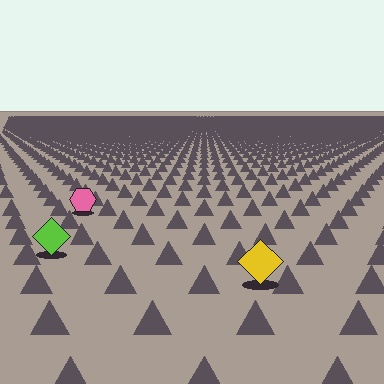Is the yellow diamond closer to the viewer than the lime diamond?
Yes. The yellow diamond is closer — you can tell from the texture gradient: the ground texture is coarser near it.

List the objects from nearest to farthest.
From nearest to farthest: the yellow diamond, the lime diamond, the pink hexagon.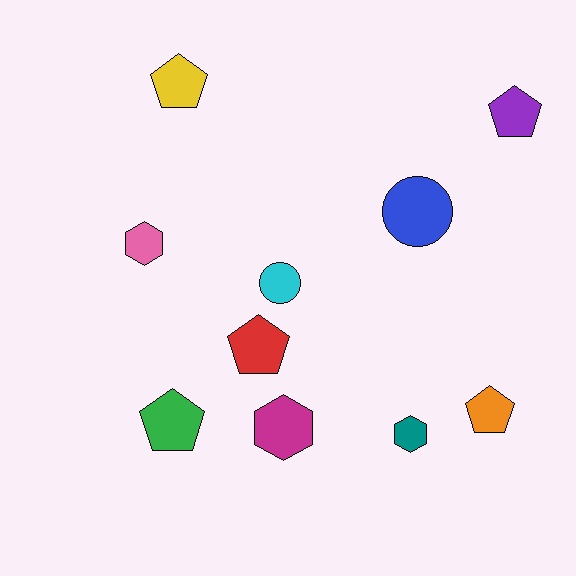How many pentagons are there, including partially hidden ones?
There are 5 pentagons.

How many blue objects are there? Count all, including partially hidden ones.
There is 1 blue object.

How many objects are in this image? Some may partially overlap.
There are 10 objects.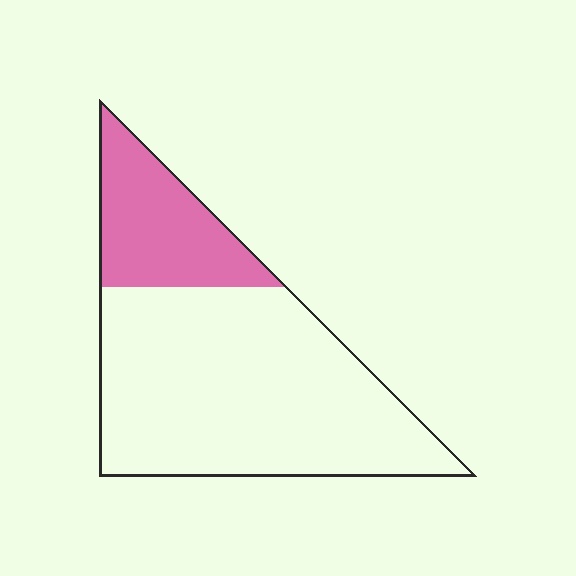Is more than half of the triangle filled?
No.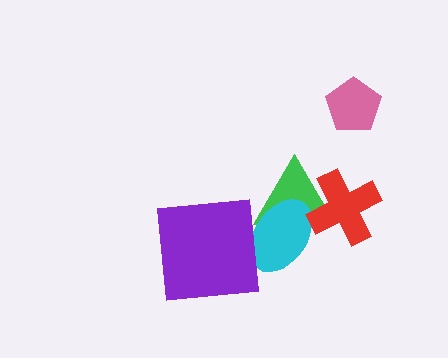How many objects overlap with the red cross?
2 objects overlap with the red cross.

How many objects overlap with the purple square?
1 object overlaps with the purple square.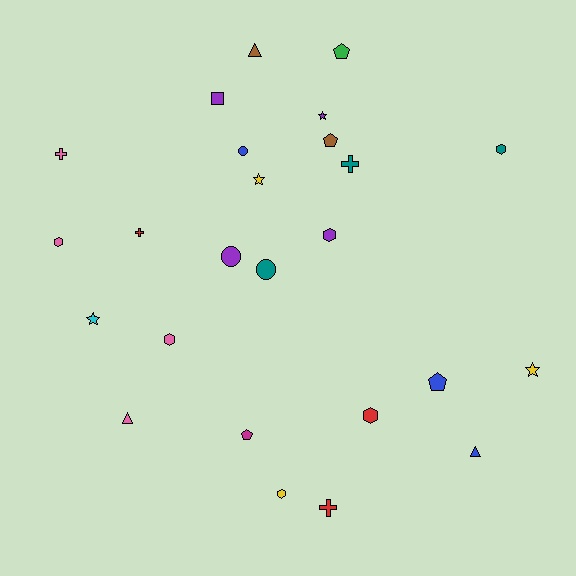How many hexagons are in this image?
There are 6 hexagons.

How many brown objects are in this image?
There are 2 brown objects.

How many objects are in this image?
There are 25 objects.